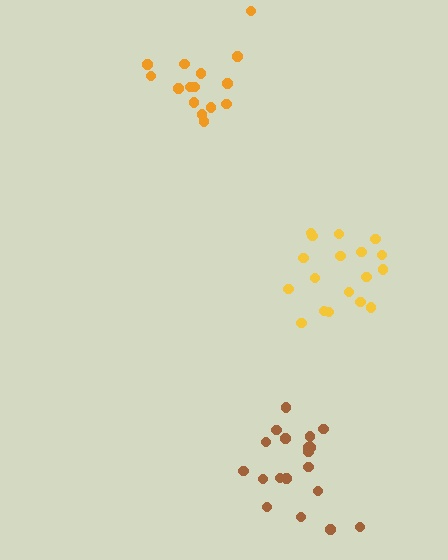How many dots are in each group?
Group 1: 18 dots, Group 2: 19 dots, Group 3: 15 dots (52 total).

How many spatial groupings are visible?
There are 3 spatial groupings.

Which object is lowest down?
The brown cluster is bottommost.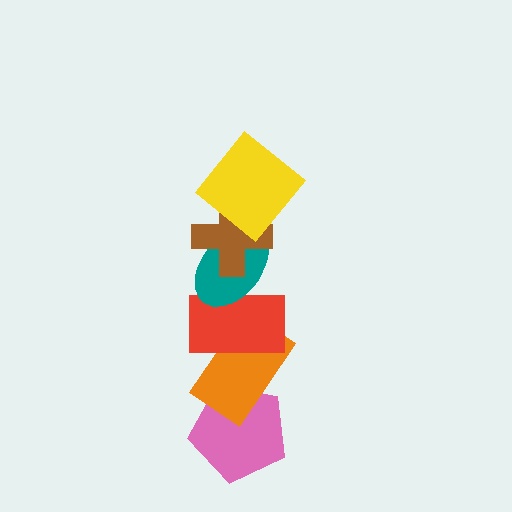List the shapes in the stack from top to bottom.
From top to bottom: the yellow diamond, the brown cross, the teal ellipse, the red rectangle, the orange rectangle, the pink pentagon.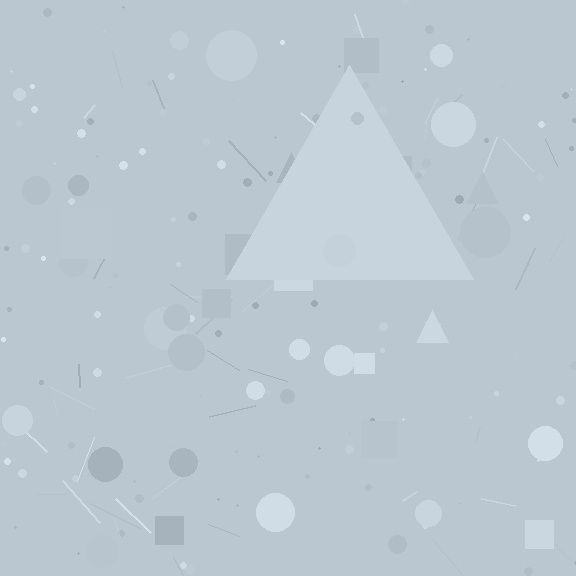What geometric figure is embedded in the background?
A triangle is embedded in the background.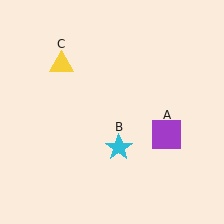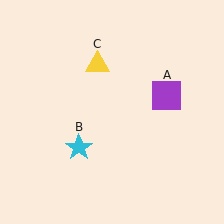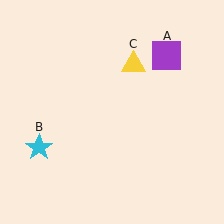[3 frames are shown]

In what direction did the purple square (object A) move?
The purple square (object A) moved up.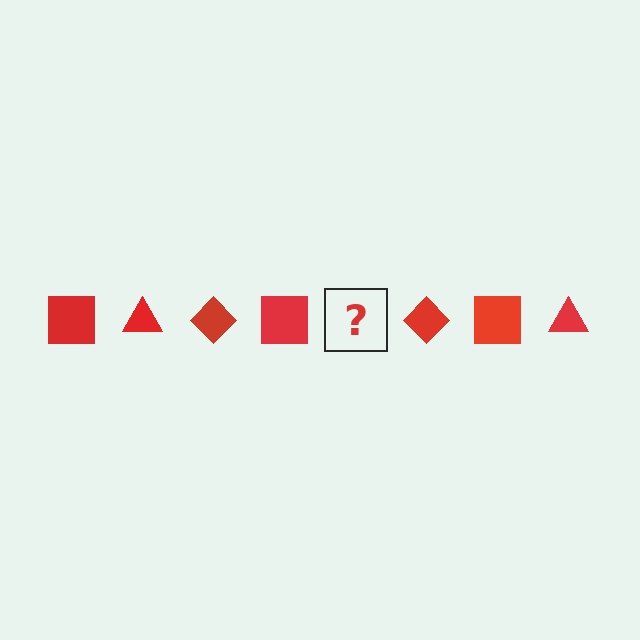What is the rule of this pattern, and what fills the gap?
The rule is that the pattern cycles through square, triangle, diamond shapes in red. The gap should be filled with a red triangle.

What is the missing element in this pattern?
The missing element is a red triangle.